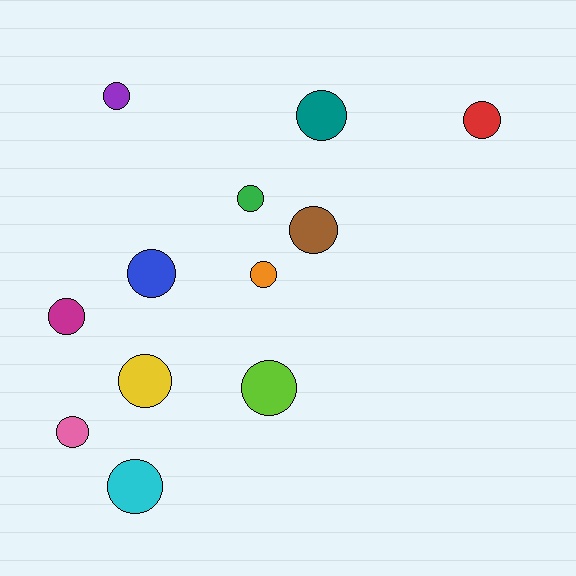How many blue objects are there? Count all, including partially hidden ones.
There is 1 blue object.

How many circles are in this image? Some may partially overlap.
There are 12 circles.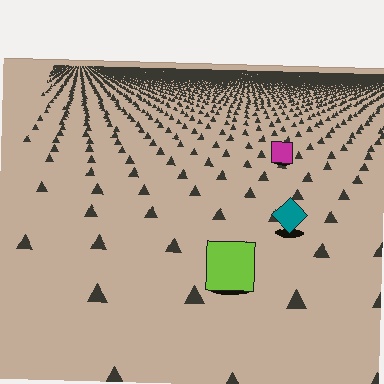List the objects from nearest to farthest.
From nearest to farthest: the lime square, the teal diamond, the magenta square.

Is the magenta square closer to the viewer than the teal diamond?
No. The teal diamond is closer — you can tell from the texture gradient: the ground texture is coarser near it.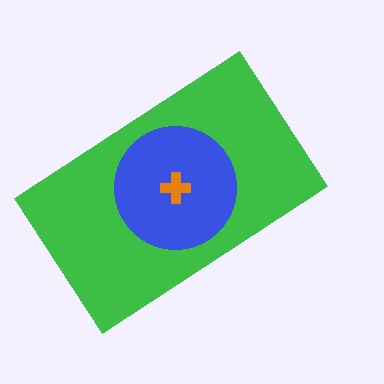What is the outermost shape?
The green rectangle.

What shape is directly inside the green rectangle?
The blue circle.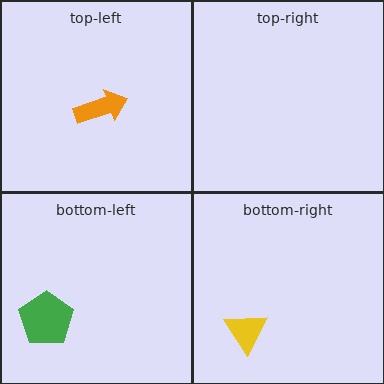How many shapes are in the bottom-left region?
1.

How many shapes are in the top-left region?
1.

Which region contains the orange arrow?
The top-left region.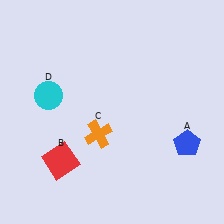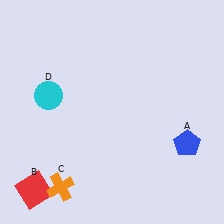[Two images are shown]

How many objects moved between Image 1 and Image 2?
2 objects moved between the two images.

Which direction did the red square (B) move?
The red square (B) moved down.